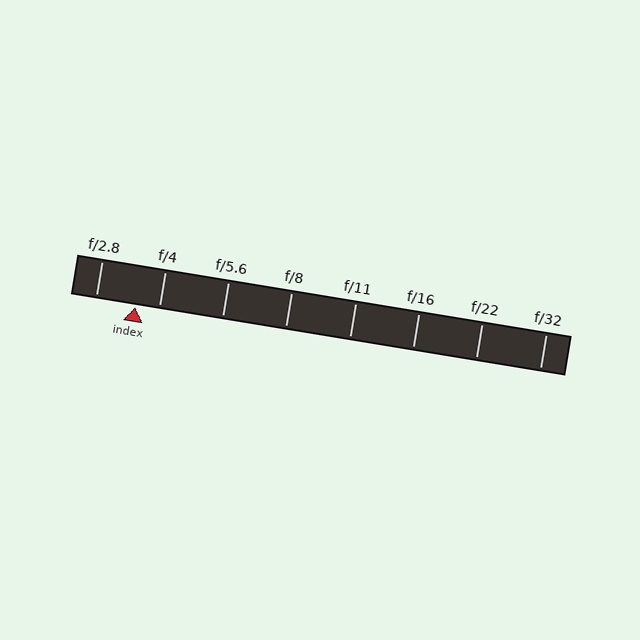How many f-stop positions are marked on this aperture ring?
There are 8 f-stop positions marked.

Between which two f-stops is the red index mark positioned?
The index mark is between f/2.8 and f/4.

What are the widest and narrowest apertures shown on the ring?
The widest aperture shown is f/2.8 and the narrowest is f/32.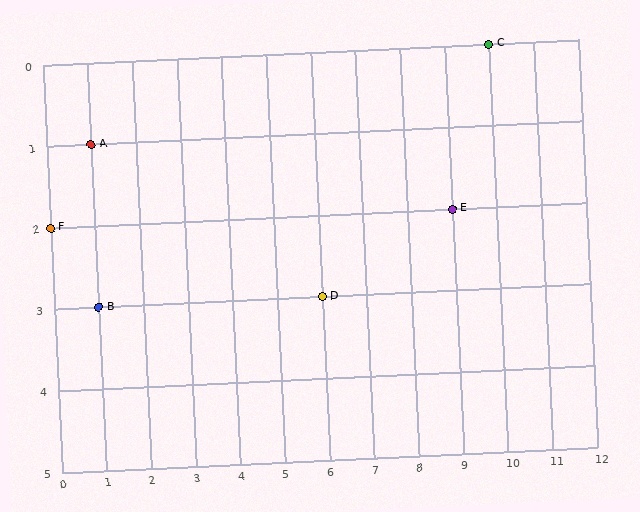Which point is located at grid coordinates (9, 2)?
Point E is at (9, 2).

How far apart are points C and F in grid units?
Points C and F are 10 columns and 2 rows apart (about 10.2 grid units diagonally).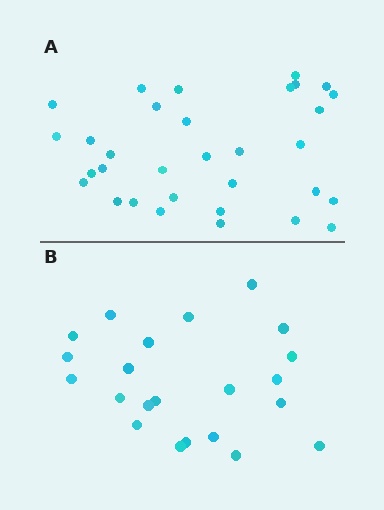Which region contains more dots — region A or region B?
Region A (the top region) has more dots.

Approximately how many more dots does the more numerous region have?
Region A has roughly 10 or so more dots than region B.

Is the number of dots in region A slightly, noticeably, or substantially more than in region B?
Region A has substantially more. The ratio is roughly 1.5 to 1.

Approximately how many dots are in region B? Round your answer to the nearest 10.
About 20 dots. (The exact count is 22, which rounds to 20.)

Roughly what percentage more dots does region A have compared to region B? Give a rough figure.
About 45% more.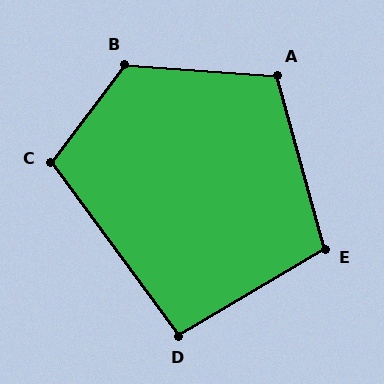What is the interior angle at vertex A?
Approximately 109 degrees (obtuse).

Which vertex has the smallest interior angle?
D, at approximately 96 degrees.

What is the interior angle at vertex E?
Approximately 105 degrees (obtuse).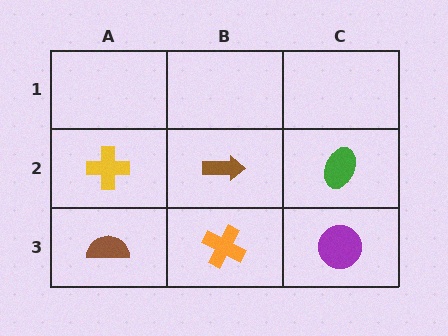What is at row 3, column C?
A purple circle.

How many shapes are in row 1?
0 shapes.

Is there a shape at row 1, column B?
No, that cell is empty.